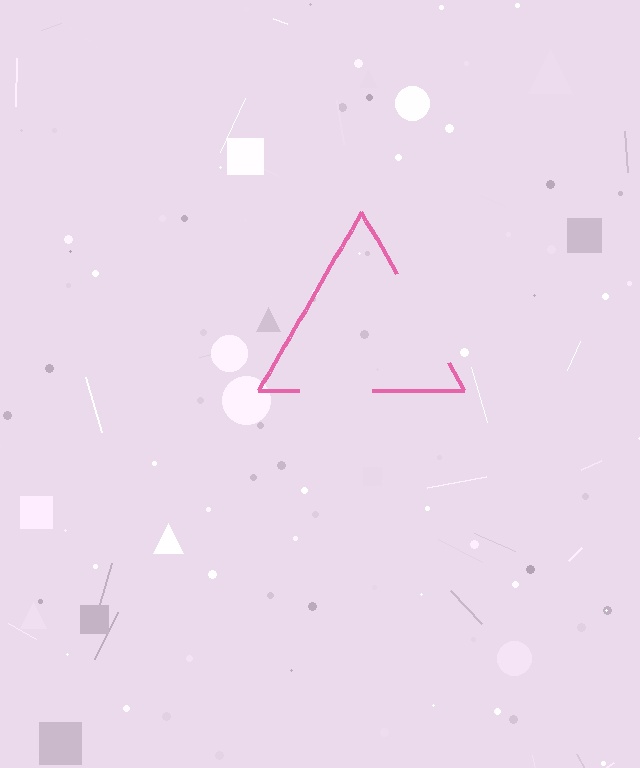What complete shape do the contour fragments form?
The contour fragments form a triangle.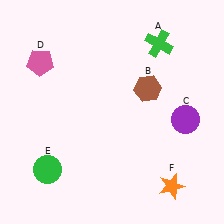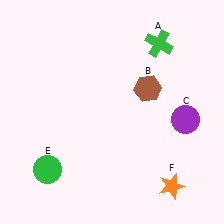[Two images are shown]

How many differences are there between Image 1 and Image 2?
There is 1 difference between the two images.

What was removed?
The pink pentagon (D) was removed in Image 2.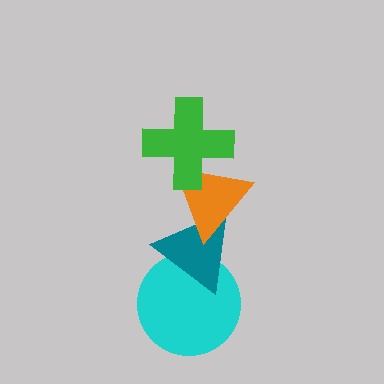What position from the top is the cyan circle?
The cyan circle is 4th from the top.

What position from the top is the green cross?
The green cross is 1st from the top.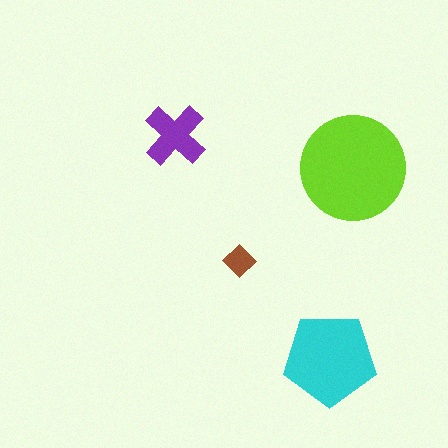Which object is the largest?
The lime circle.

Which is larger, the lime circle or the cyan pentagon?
The lime circle.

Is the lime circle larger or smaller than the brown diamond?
Larger.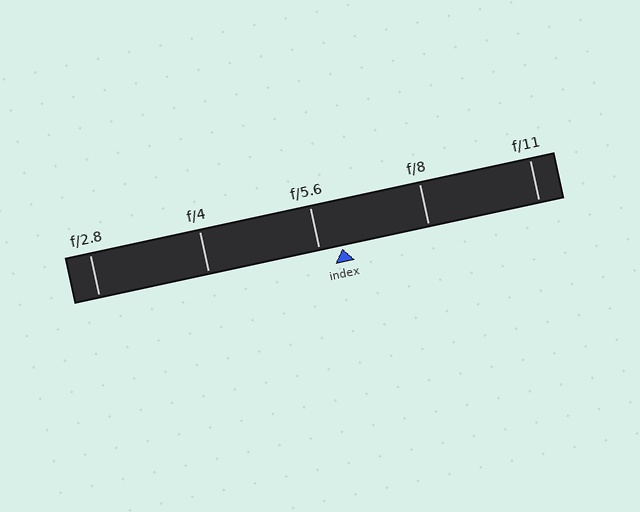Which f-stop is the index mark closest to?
The index mark is closest to f/5.6.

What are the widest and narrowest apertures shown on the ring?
The widest aperture shown is f/2.8 and the narrowest is f/11.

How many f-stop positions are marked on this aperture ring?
There are 5 f-stop positions marked.